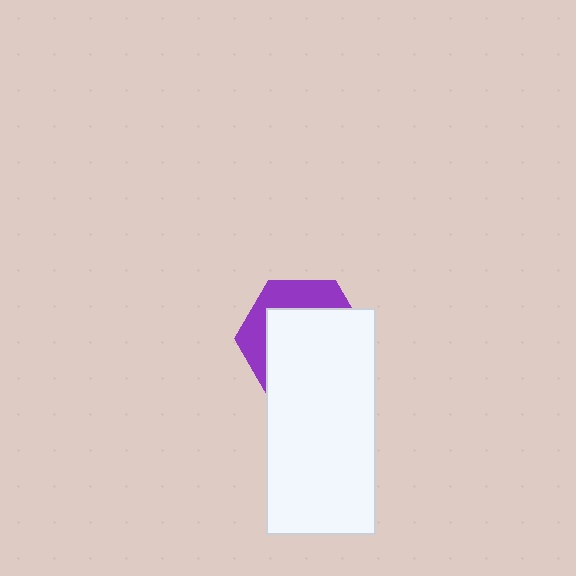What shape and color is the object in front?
The object in front is a white rectangle.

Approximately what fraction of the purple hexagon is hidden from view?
Roughly 68% of the purple hexagon is hidden behind the white rectangle.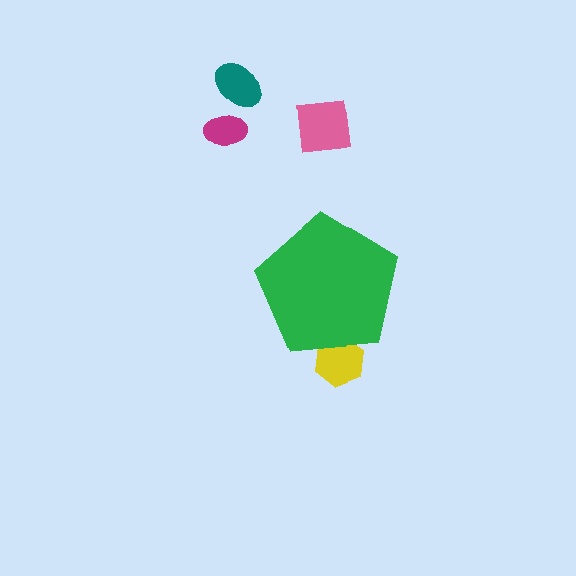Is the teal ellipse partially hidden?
No, the teal ellipse is fully visible.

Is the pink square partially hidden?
No, the pink square is fully visible.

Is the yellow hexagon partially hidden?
Yes, the yellow hexagon is partially hidden behind the green pentagon.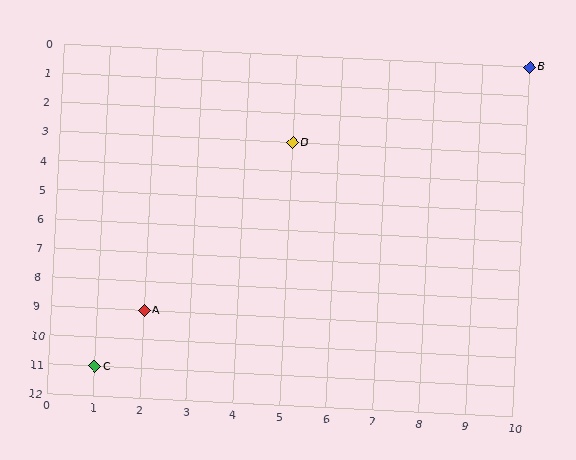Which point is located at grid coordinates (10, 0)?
Point B is at (10, 0).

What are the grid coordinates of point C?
Point C is at grid coordinates (1, 11).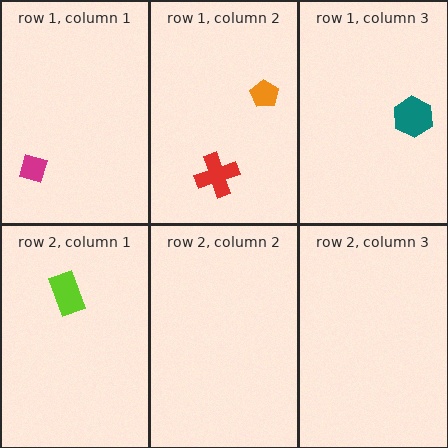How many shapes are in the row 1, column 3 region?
1.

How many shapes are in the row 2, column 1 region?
1.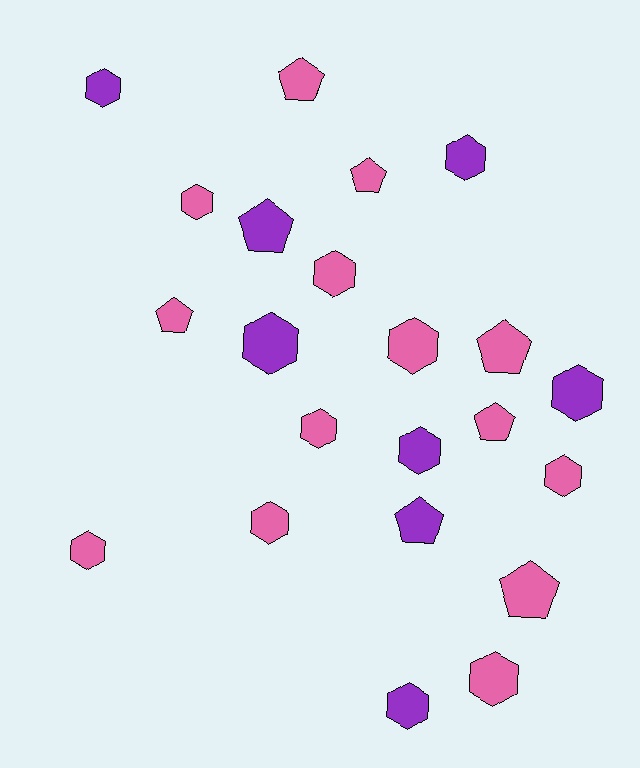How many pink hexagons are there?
There are 8 pink hexagons.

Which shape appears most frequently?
Hexagon, with 14 objects.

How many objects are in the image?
There are 22 objects.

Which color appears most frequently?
Pink, with 14 objects.